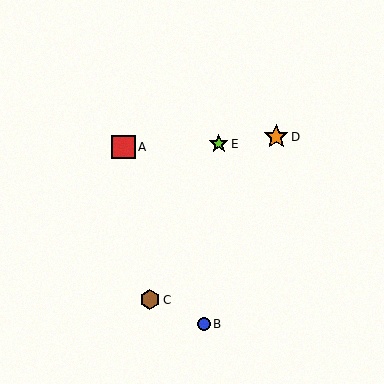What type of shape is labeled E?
Shape E is a lime star.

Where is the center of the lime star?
The center of the lime star is at (219, 144).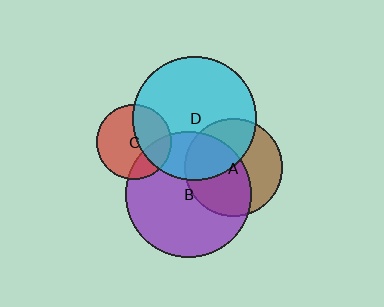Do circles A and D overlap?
Yes.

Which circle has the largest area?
Circle B (purple).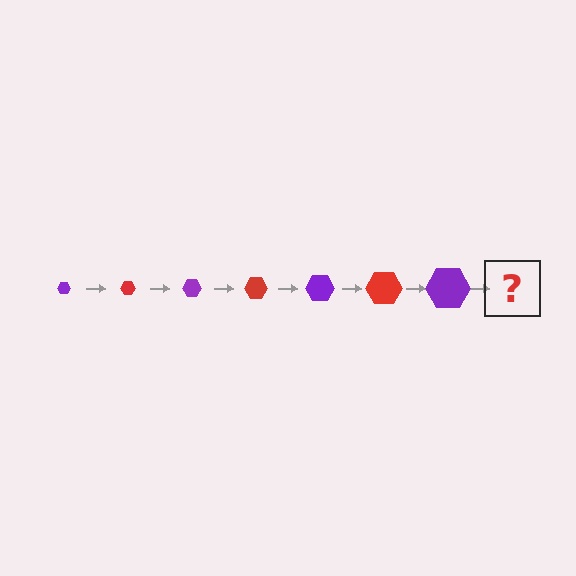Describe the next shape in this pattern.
It should be a red hexagon, larger than the previous one.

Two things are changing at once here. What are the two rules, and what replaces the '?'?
The two rules are that the hexagon grows larger each step and the color cycles through purple and red. The '?' should be a red hexagon, larger than the previous one.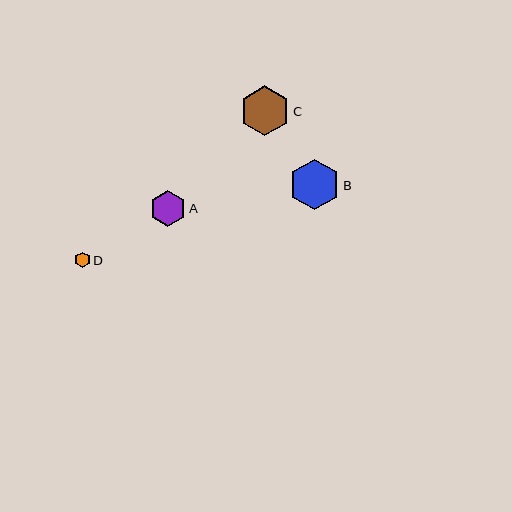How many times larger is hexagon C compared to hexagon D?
Hexagon C is approximately 3.2 times the size of hexagon D.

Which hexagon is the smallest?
Hexagon D is the smallest with a size of approximately 16 pixels.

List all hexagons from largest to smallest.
From largest to smallest: B, C, A, D.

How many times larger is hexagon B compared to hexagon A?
Hexagon B is approximately 1.4 times the size of hexagon A.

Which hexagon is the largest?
Hexagon B is the largest with a size of approximately 50 pixels.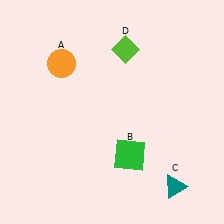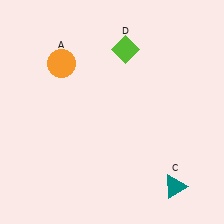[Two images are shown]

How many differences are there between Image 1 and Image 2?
There is 1 difference between the two images.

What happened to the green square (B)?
The green square (B) was removed in Image 2. It was in the bottom-right area of Image 1.